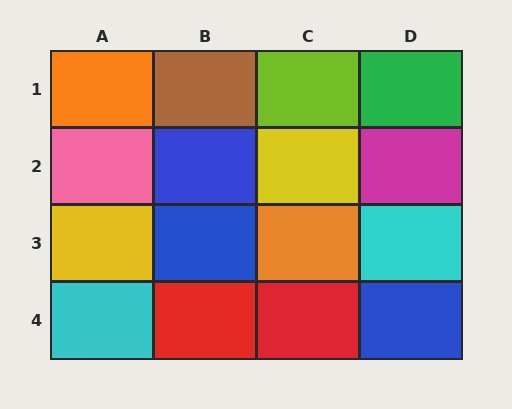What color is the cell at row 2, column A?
Pink.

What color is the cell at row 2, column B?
Blue.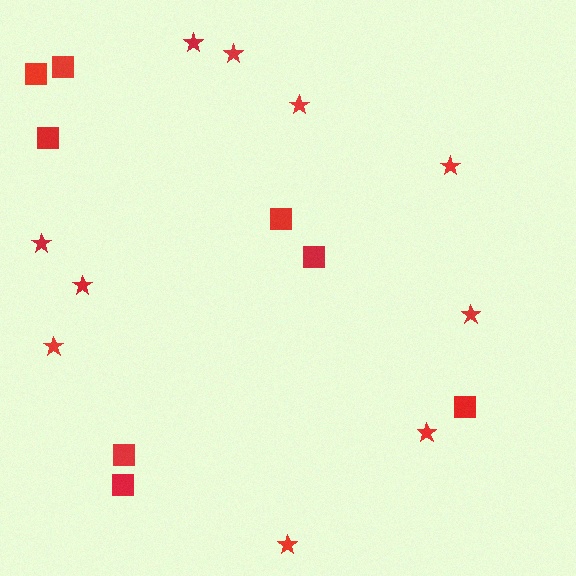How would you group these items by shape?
There are 2 groups: one group of stars (10) and one group of squares (8).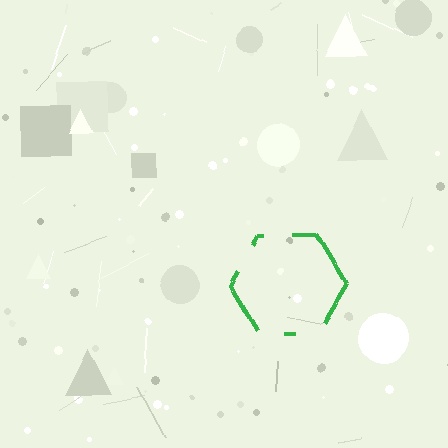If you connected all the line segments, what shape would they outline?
They would outline a hexagon.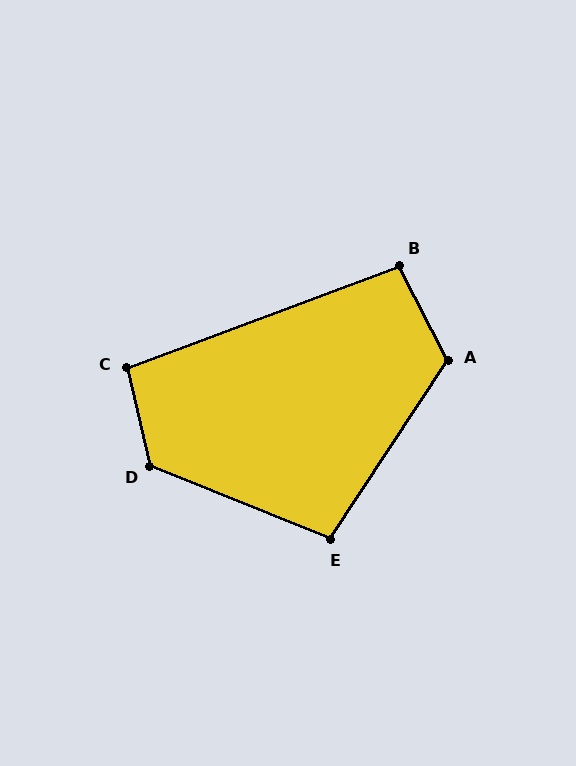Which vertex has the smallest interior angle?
B, at approximately 97 degrees.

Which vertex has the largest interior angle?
D, at approximately 125 degrees.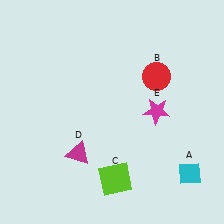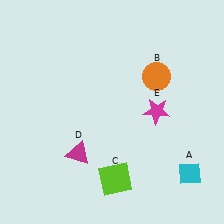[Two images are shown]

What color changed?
The circle (B) changed from red in Image 1 to orange in Image 2.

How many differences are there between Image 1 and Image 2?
There is 1 difference between the two images.